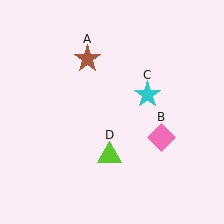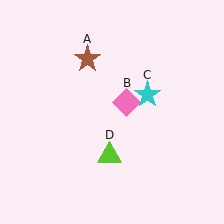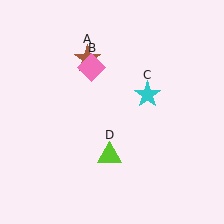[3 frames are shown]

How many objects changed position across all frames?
1 object changed position: pink diamond (object B).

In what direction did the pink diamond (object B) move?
The pink diamond (object B) moved up and to the left.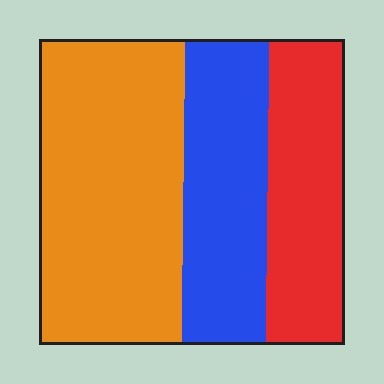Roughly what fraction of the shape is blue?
Blue covers 27% of the shape.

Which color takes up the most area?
Orange, at roughly 45%.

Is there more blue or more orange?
Orange.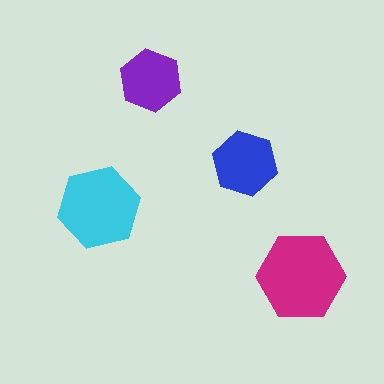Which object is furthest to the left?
The cyan hexagon is leftmost.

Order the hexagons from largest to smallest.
the magenta one, the cyan one, the blue one, the purple one.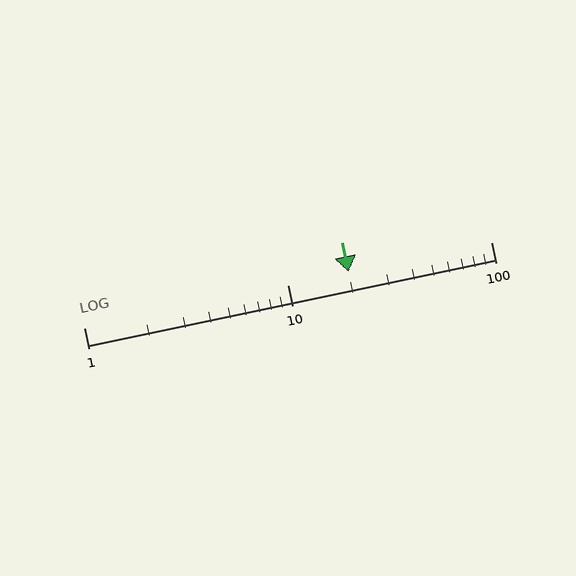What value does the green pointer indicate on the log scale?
The pointer indicates approximately 20.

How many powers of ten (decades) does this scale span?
The scale spans 2 decades, from 1 to 100.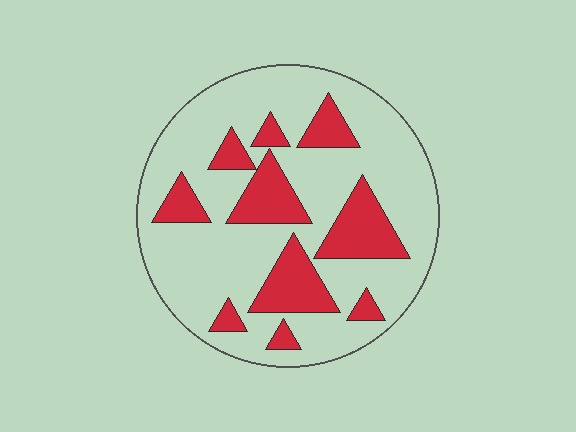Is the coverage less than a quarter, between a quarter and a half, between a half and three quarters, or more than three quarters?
Between a quarter and a half.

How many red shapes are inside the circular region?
10.